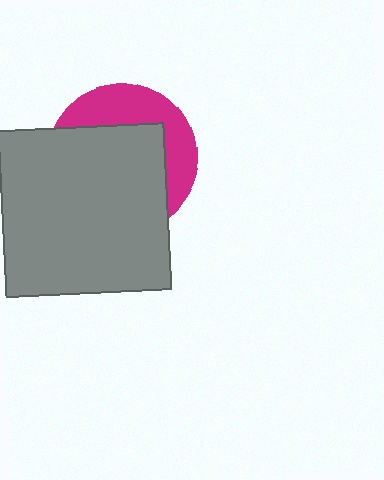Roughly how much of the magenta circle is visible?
A small part of it is visible (roughly 36%).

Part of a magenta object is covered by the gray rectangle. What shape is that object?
It is a circle.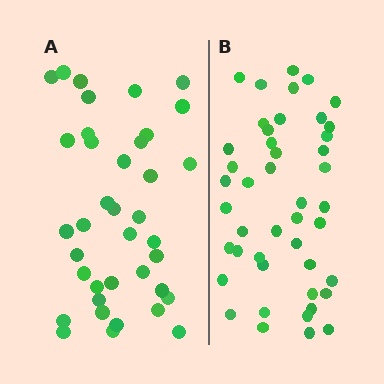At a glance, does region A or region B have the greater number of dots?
Region B (the right region) has more dots.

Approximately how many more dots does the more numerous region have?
Region B has roughly 8 or so more dots than region A.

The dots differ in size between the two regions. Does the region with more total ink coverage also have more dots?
No. Region A has more total ink coverage because its dots are larger, but region B actually contains more individual dots. Total area can be misleading — the number of items is what matters here.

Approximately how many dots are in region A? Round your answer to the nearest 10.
About 40 dots. (The exact count is 38, which rounds to 40.)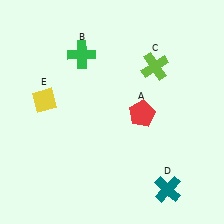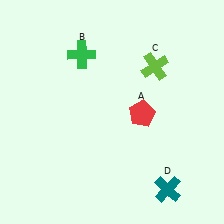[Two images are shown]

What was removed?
The yellow diamond (E) was removed in Image 2.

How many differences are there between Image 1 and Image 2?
There is 1 difference between the two images.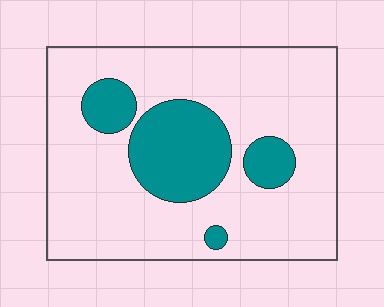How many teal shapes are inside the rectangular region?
4.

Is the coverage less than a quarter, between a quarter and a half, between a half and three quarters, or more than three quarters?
Less than a quarter.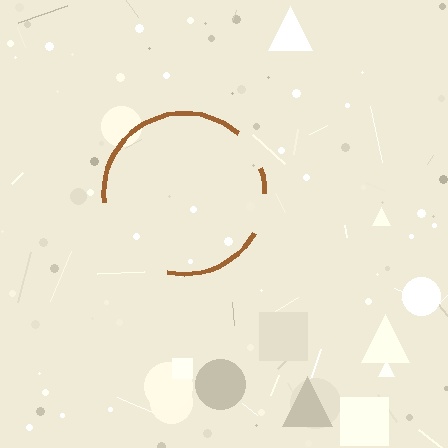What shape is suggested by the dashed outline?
The dashed outline suggests a circle.